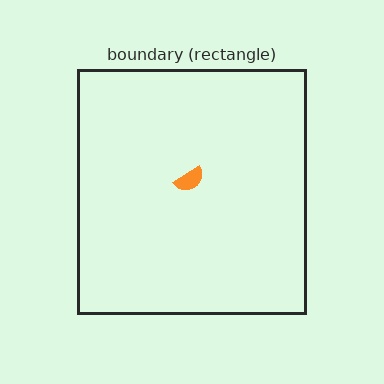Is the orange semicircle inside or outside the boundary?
Inside.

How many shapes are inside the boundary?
1 inside, 0 outside.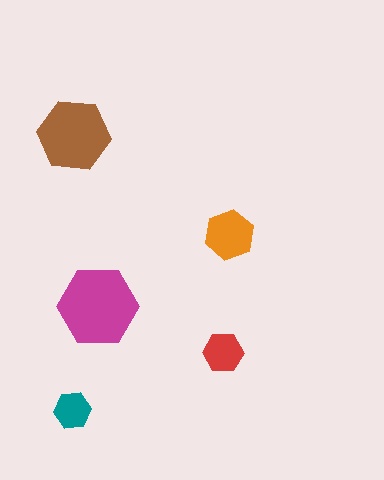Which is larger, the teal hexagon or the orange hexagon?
The orange one.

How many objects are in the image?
There are 5 objects in the image.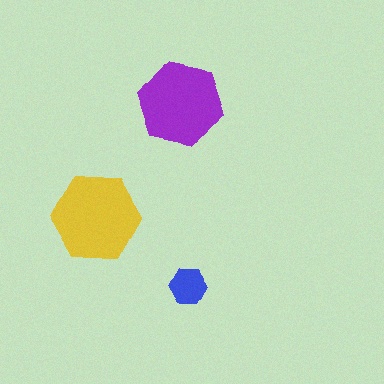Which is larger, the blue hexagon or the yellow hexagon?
The yellow one.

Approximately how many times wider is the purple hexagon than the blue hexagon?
About 2 times wider.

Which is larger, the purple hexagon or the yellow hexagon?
The yellow one.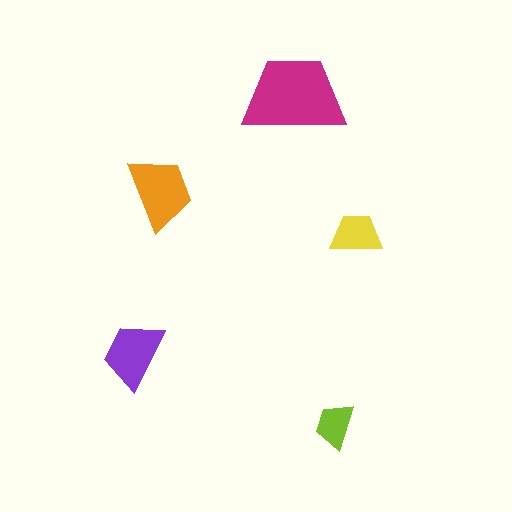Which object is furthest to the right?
The yellow trapezoid is rightmost.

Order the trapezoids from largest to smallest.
the magenta one, the orange one, the purple one, the yellow one, the lime one.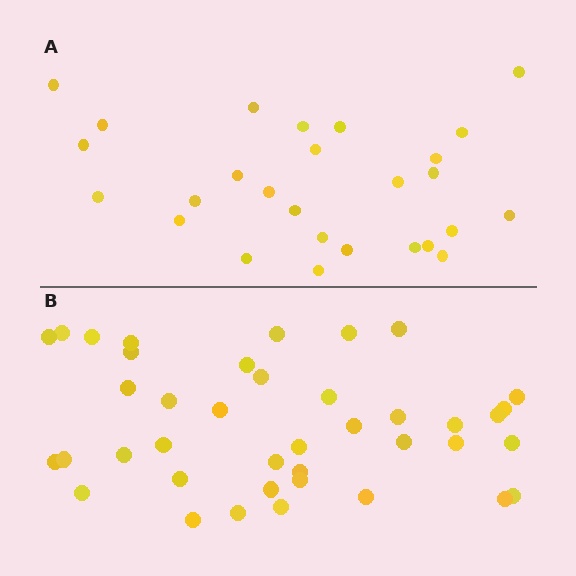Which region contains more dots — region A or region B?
Region B (the bottom region) has more dots.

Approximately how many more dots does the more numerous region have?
Region B has approximately 15 more dots than region A.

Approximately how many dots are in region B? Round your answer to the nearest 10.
About 40 dots.